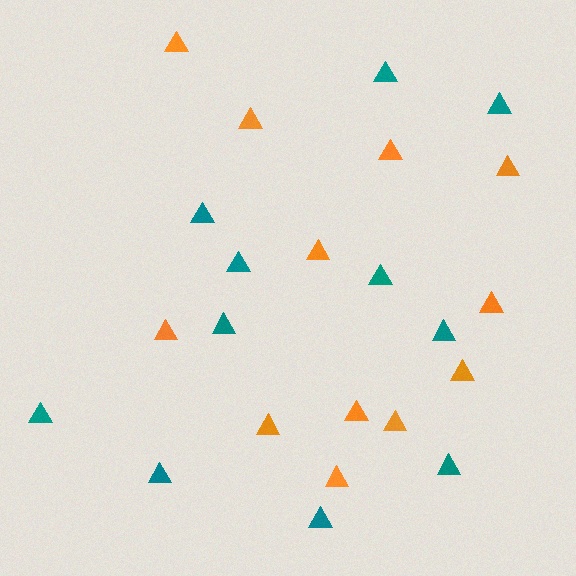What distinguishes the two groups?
There are 2 groups: one group of orange triangles (12) and one group of teal triangles (11).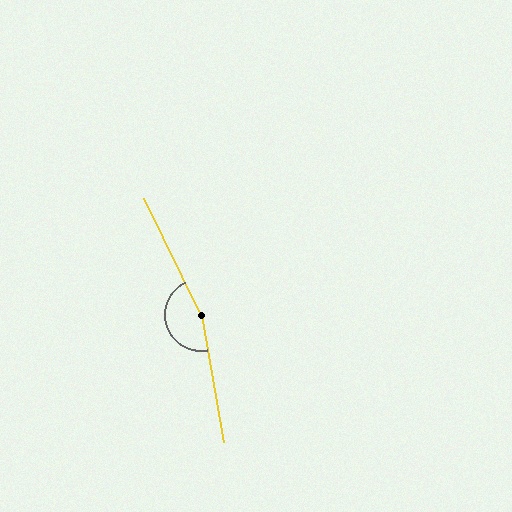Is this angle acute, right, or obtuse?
It is obtuse.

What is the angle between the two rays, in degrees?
Approximately 164 degrees.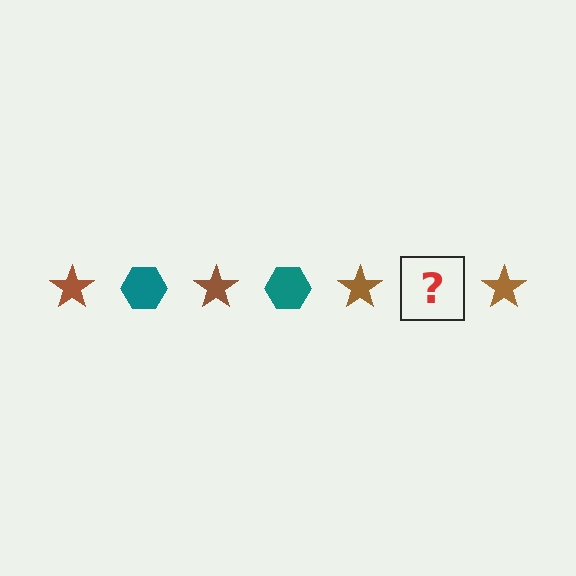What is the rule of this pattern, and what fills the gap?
The rule is that the pattern alternates between brown star and teal hexagon. The gap should be filled with a teal hexagon.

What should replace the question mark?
The question mark should be replaced with a teal hexagon.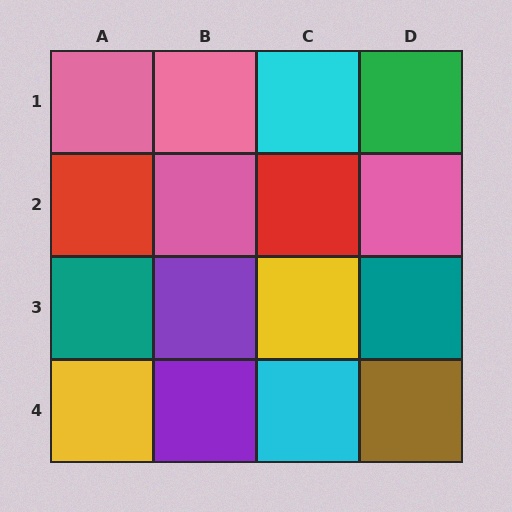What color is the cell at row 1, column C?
Cyan.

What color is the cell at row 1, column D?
Green.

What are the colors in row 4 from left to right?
Yellow, purple, cyan, brown.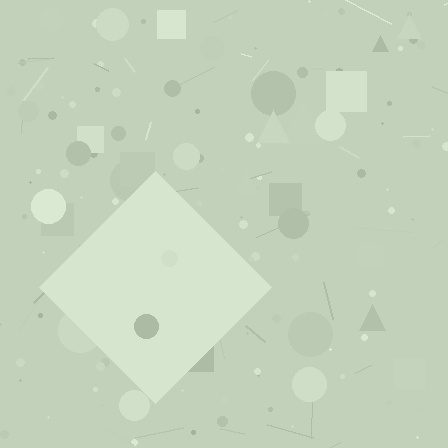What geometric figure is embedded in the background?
A diamond is embedded in the background.